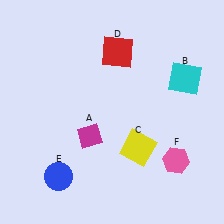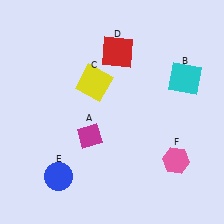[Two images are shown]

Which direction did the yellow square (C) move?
The yellow square (C) moved up.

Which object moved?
The yellow square (C) moved up.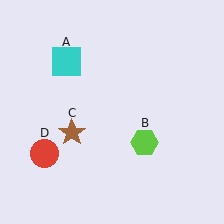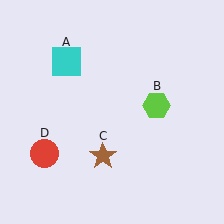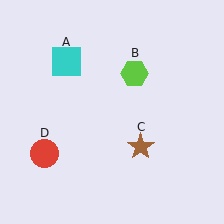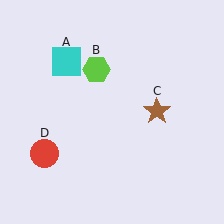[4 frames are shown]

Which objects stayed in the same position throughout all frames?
Cyan square (object A) and red circle (object D) remained stationary.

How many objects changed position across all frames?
2 objects changed position: lime hexagon (object B), brown star (object C).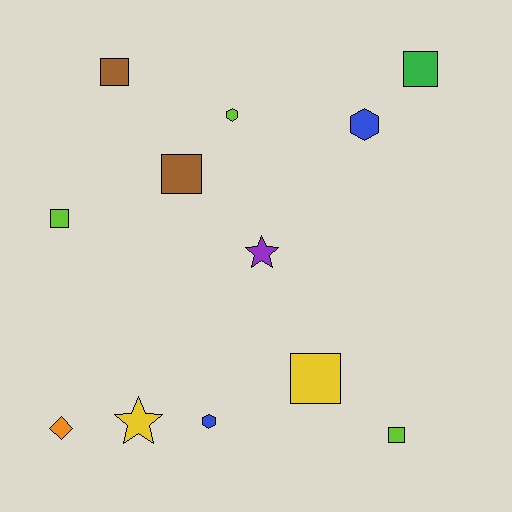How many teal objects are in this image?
There are no teal objects.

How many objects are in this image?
There are 12 objects.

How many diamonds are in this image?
There is 1 diamond.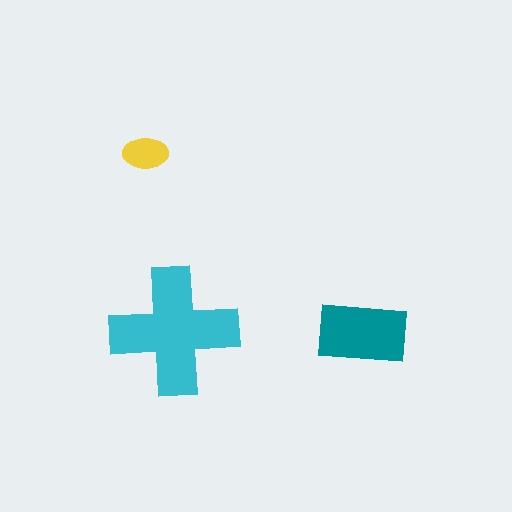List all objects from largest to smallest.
The cyan cross, the teal rectangle, the yellow ellipse.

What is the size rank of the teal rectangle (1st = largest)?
2nd.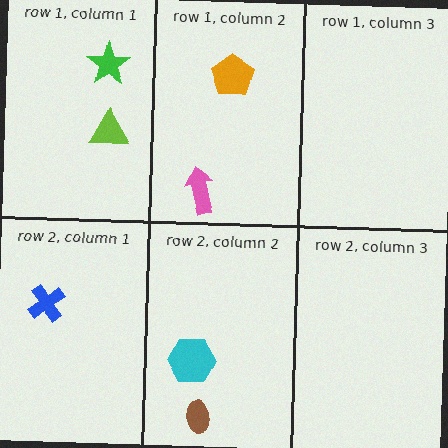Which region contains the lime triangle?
The row 1, column 1 region.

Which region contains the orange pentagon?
The row 1, column 2 region.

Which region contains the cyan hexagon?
The row 2, column 2 region.